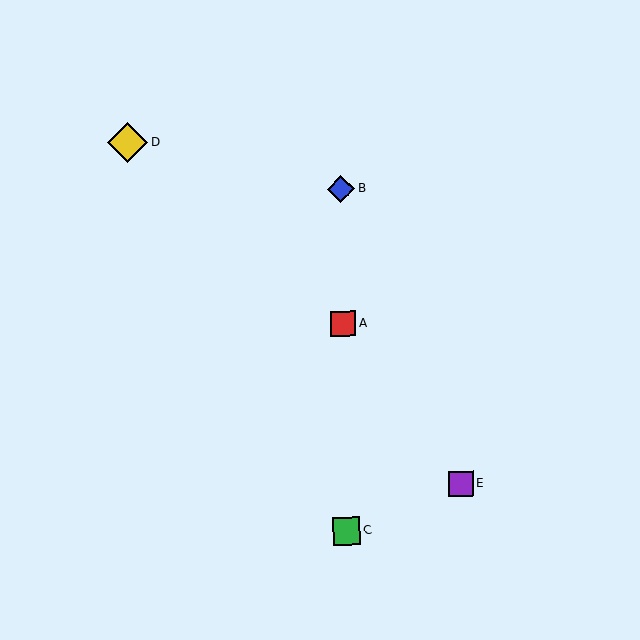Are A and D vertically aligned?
No, A is at x≈343 and D is at x≈128.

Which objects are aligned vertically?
Objects A, B, C are aligned vertically.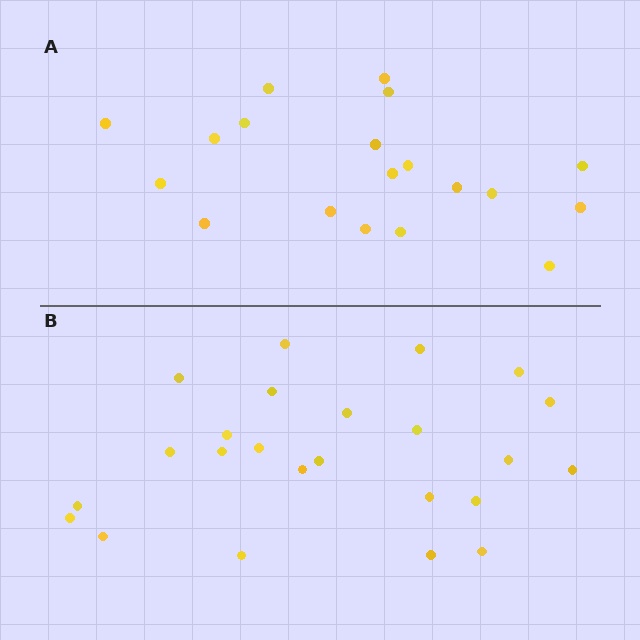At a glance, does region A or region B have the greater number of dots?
Region B (the bottom region) has more dots.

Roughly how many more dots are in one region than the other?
Region B has about 5 more dots than region A.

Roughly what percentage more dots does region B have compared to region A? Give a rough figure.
About 25% more.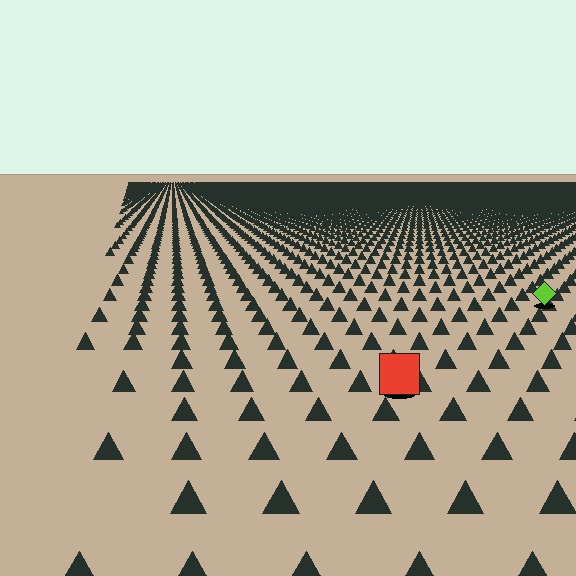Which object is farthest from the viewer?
The lime diamond is farthest from the viewer. It appears smaller and the ground texture around it is denser.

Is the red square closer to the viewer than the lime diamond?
Yes. The red square is closer — you can tell from the texture gradient: the ground texture is coarser near it.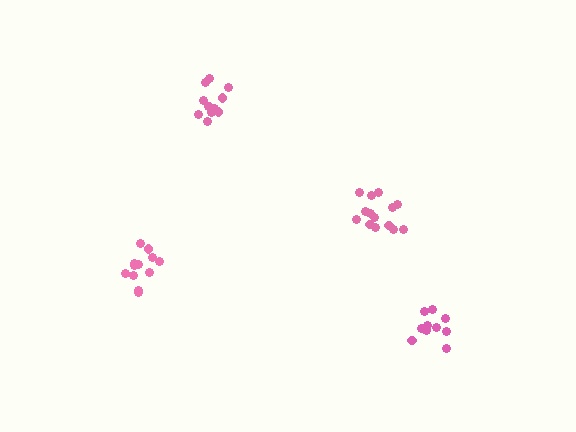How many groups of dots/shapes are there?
There are 4 groups.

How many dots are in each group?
Group 1: 14 dots, Group 2: 12 dots, Group 3: 12 dots, Group 4: 11 dots (49 total).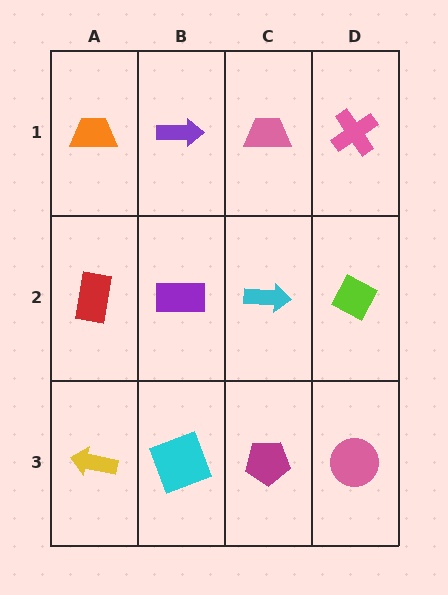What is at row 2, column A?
A red rectangle.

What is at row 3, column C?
A magenta pentagon.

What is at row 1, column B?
A purple arrow.